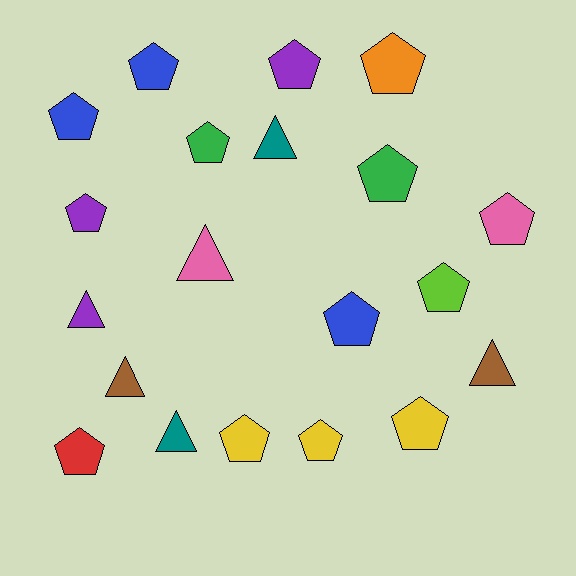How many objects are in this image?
There are 20 objects.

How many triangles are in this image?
There are 6 triangles.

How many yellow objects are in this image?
There are 3 yellow objects.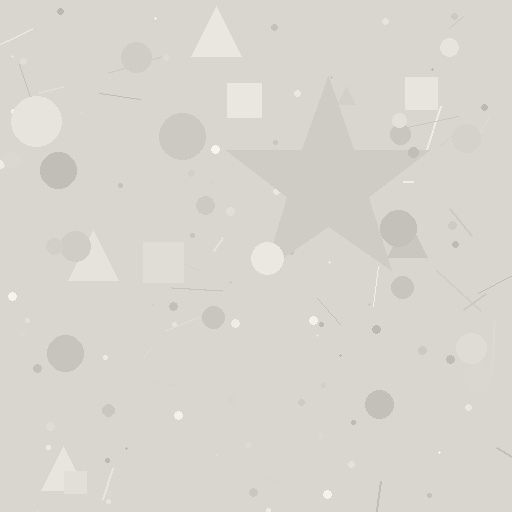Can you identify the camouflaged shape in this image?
The camouflaged shape is a star.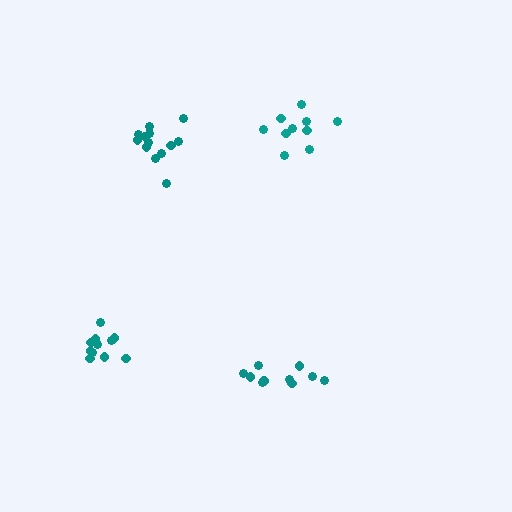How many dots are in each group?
Group 1: 10 dots, Group 2: 11 dots, Group 3: 13 dots, Group 4: 10 dots (44 total).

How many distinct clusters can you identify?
There are 4 distinct clusters.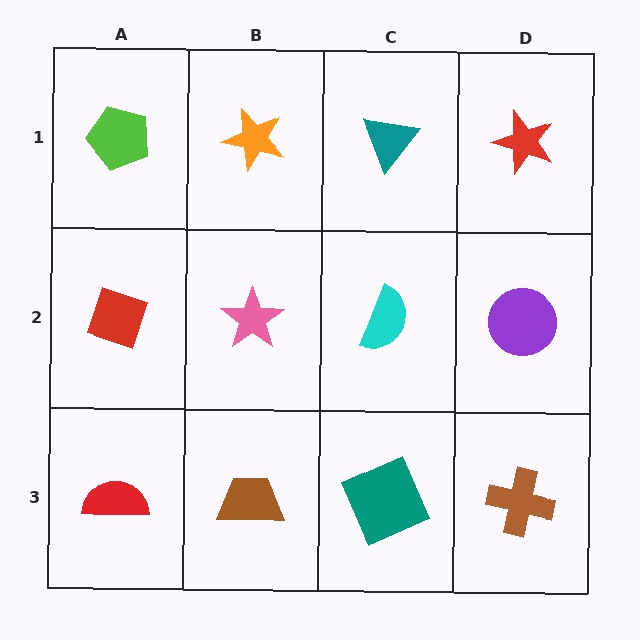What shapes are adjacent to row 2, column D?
A red star (row 1, column D), a brown cross (row 3, column D), a cyan semicircle (row 2, column C).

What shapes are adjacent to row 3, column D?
A purple circle (row 2, column D), a teal square (row 3, column C).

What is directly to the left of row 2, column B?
A red diamond.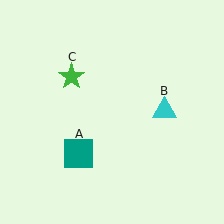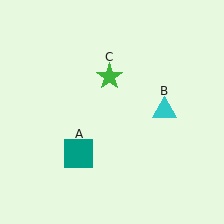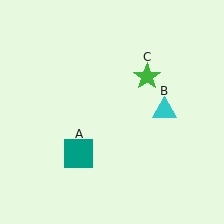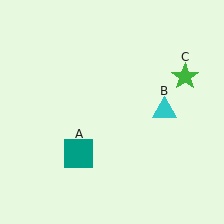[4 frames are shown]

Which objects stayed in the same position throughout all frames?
Teal square (object A) and cyan triangle (object B) remained stationary.